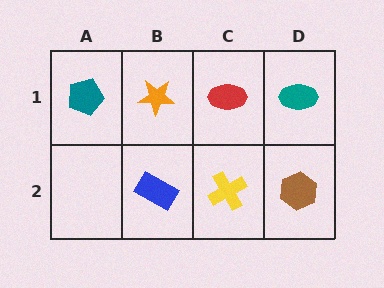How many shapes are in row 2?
3 shapes.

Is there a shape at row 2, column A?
No, that cell is empty.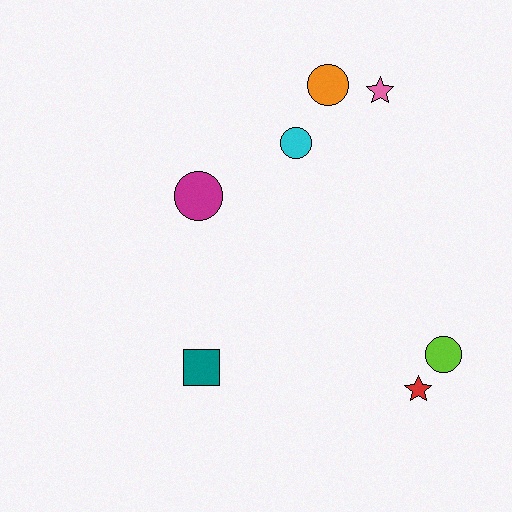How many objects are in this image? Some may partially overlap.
There are 7 objects.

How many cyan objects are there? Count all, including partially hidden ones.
There is 1 cyan object.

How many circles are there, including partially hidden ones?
There are 4 circles.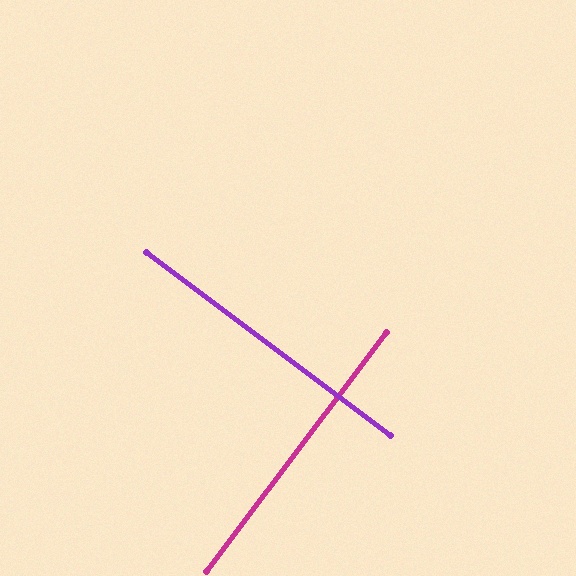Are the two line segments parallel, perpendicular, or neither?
Perpendicular — they meet at approximately 90°.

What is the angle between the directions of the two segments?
Approximately 90 degrees.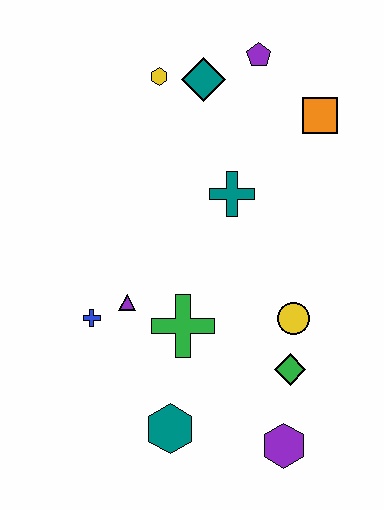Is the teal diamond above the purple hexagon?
Yes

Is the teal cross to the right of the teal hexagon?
Yes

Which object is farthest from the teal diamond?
The purple hexagon is farthest from the teal diamond.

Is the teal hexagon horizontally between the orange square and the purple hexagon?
No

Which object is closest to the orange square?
The purple pentagon is closest to the orange square.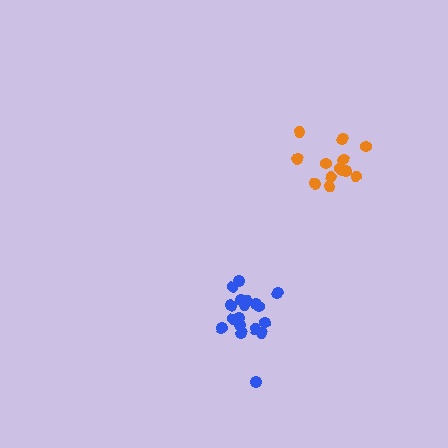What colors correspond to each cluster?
The clusters are colored: blue, orange.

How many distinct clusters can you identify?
There are 2 distinct clusters.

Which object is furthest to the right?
The orange cluster is rightmost.